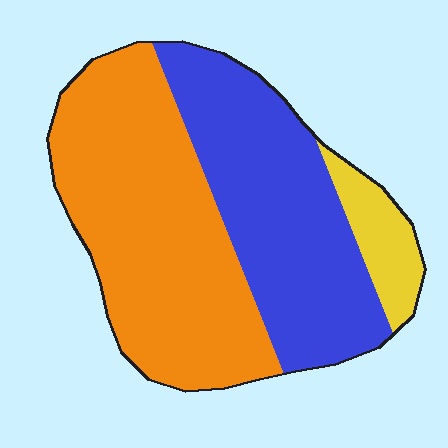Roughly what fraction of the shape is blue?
Blue takes up about two fifths (2/5) of the shape.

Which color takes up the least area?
Yellow, at roughly 10%.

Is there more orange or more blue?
Orange.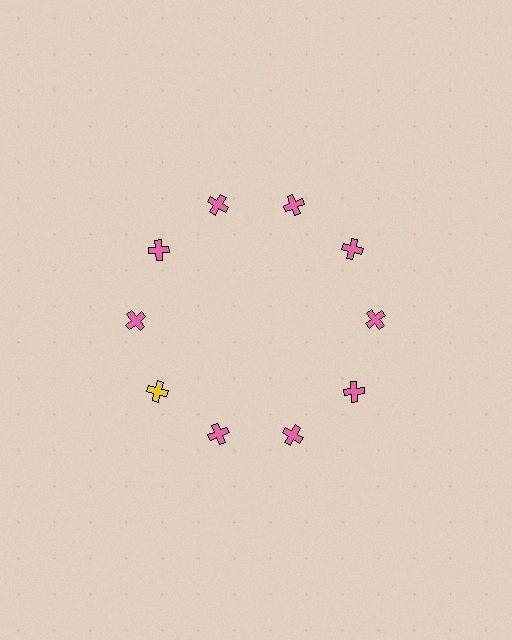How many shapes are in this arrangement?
There are 10 shapes arranged in a ring pattern.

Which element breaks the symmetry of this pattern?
The yellow cross at roughly the 8 o'clock position breaks the symmetry. All other shapes are pink crosses.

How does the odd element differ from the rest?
It has a different color: yellow instead of pink.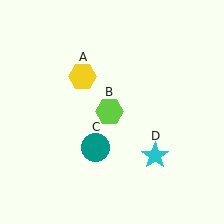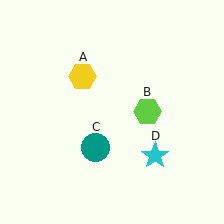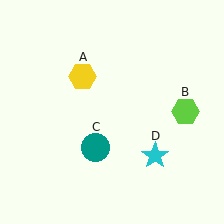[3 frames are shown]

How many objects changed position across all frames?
1 object changed position: lime hexagon (object B).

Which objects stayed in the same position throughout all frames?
Yellow hexagon (object A) and teal circle (object C) and cyan star (object D) remained stationary.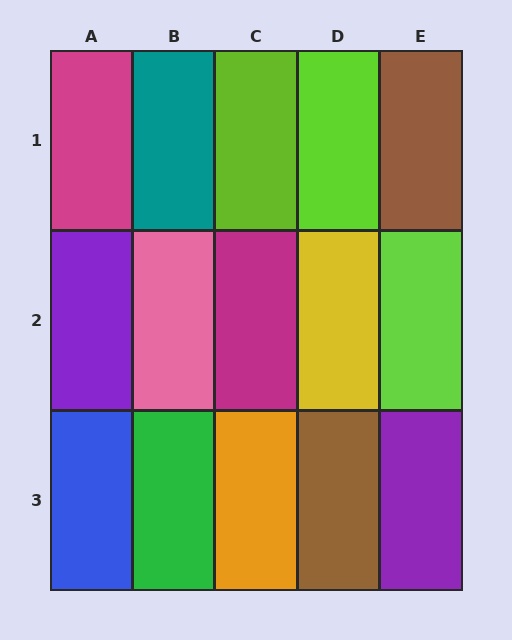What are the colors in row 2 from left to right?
Purple, pink, magenta, yellow, lime.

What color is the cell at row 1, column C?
Lime.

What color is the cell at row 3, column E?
Purple.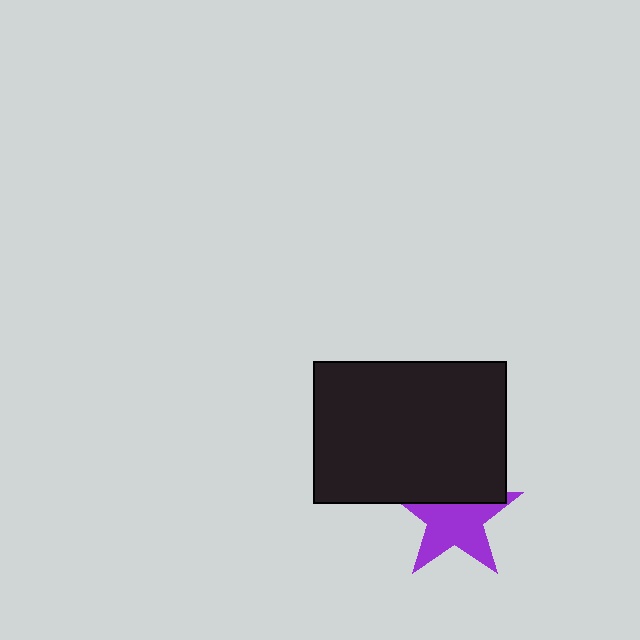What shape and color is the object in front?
The object in front is a black rectangle.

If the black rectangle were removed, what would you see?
You would see the complete purple star.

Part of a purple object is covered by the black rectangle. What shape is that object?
It is a star.